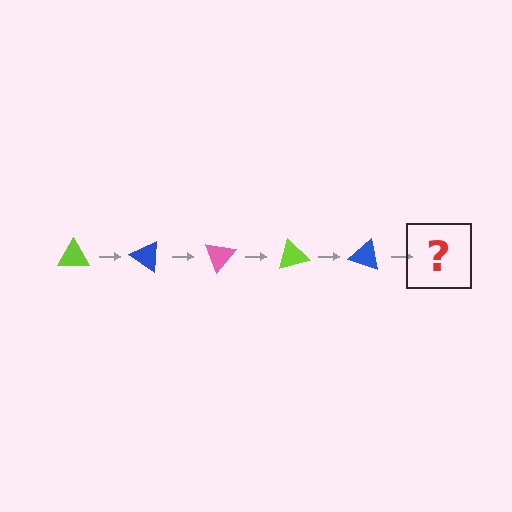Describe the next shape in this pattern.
It should be a pink triangle, rotated 175 degrees from the start.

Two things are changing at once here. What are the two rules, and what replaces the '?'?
The two rules are that it rotates 35 degrees each step and the color cycles through lime, blue, and pink. The '?' should be a pink triangle, rotated 175 degrees from the start.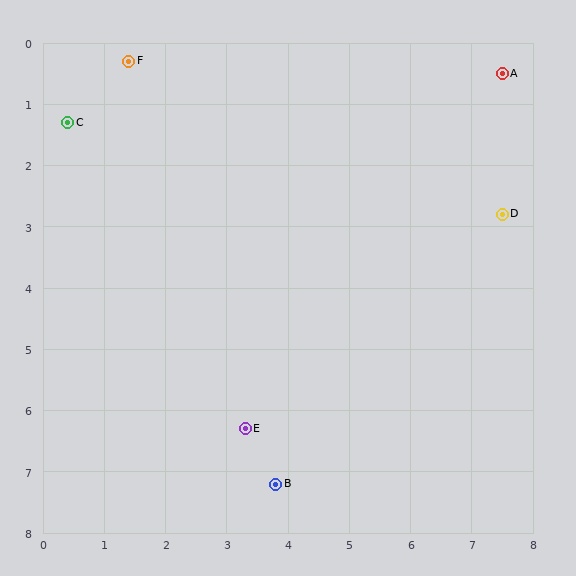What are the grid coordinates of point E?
Point E is at approximately (3.3, 6.3).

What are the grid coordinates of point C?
Point C is at approximately (0.4, 1.3).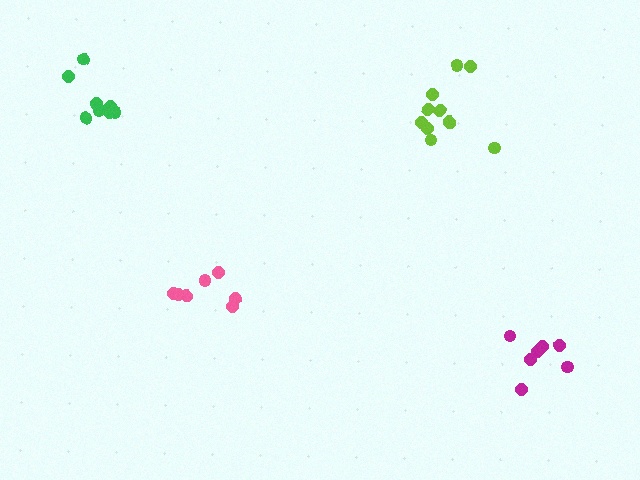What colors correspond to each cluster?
The clusters are colored: pink, magenta, green, lime.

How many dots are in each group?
Group 1: 7 dots, Group 2: 7 dots, Group 3: 8 dots, Group 4: 11 dots (33 total).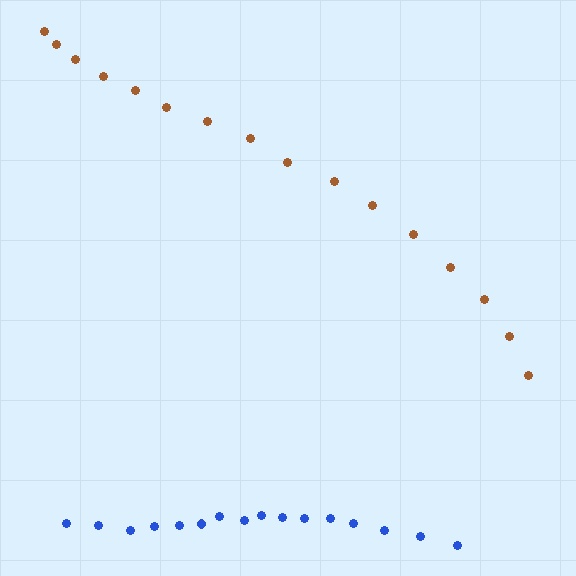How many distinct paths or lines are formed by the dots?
There are 2 distinct paths.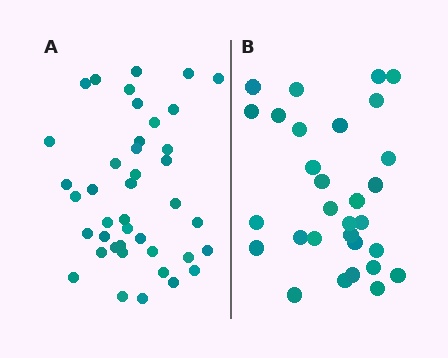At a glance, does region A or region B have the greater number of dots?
Region A (the left region) has more dots.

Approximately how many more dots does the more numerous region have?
Region A has roughly 12 or so more dots than region B.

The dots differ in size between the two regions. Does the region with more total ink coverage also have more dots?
No. Region B has more total ink coverage because its dots are larger, but region A actually contains more individual dots. Total area can be misleading — the number of items is what matters here.